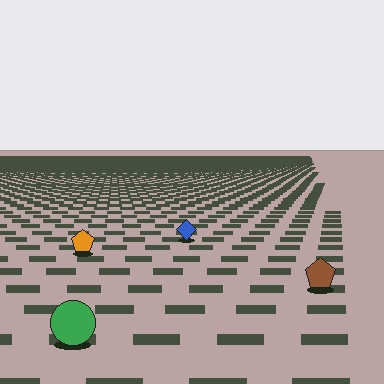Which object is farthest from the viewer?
The blue diamond is farthest from the viewer. It appears smaller and the ground texture around it is denser.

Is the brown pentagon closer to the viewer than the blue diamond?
Yes. The brown pentagon is closer — you can tell from the texture gradient: the ground texture is coarser near it.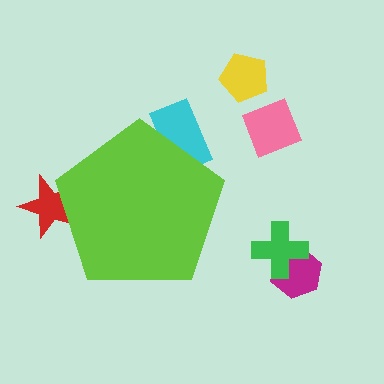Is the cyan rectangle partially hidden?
Yes, the cyan rectangle is partially hidden behind the lime pentagon.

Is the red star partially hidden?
Yes, the red star is partially hidden behind the lime pentagon.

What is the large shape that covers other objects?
A lime pentagon.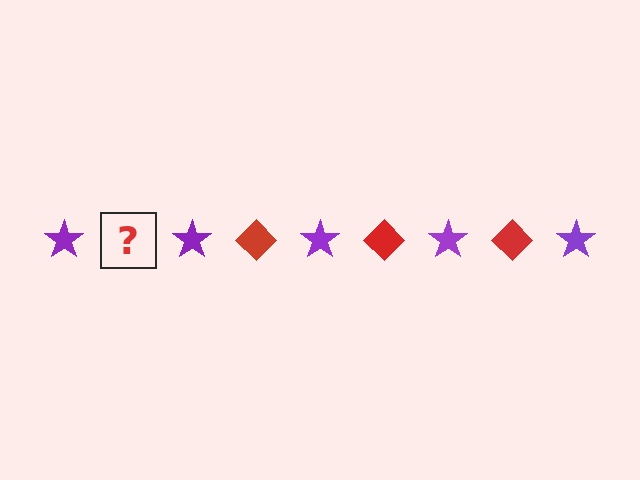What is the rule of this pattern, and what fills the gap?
The rule is that the pattern alternates between purple star and red diamond. The gap should be filled with a red diamond.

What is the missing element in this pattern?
The missing element is a red diamond.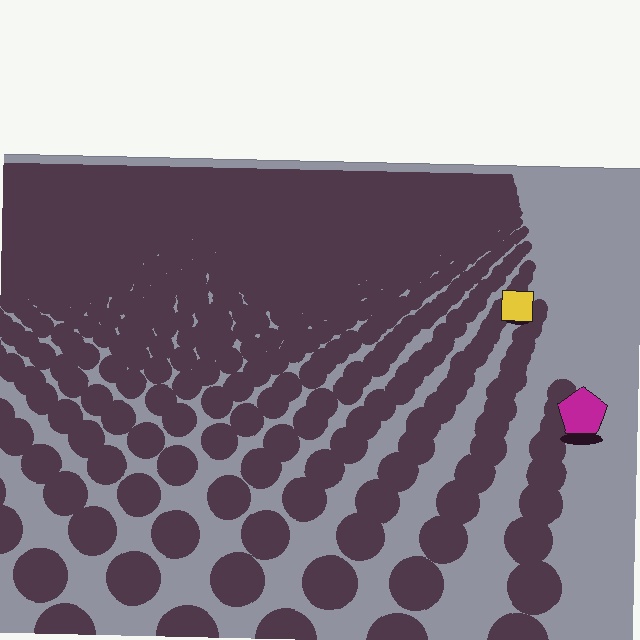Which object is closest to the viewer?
The magenta pentagon is closest. The texture marks near it are larger and more spread out.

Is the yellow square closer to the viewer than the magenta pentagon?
No. The magenta pentagon is closer — you can tell from the texture gradient: the ground texture is coarser near it.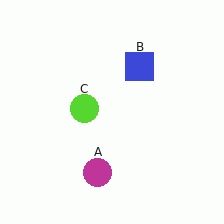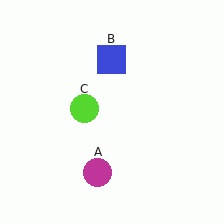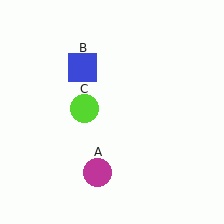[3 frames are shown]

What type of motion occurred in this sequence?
The blue square (object B) rotated counterclockwise around the center of the scene.